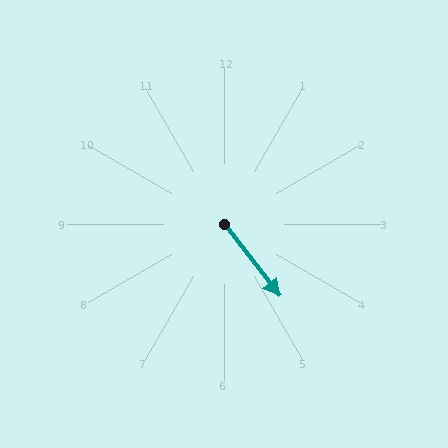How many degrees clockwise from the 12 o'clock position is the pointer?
Approximately 142 degrees.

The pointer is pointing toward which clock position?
Roughly 5 o'clock.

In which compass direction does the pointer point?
Southeast.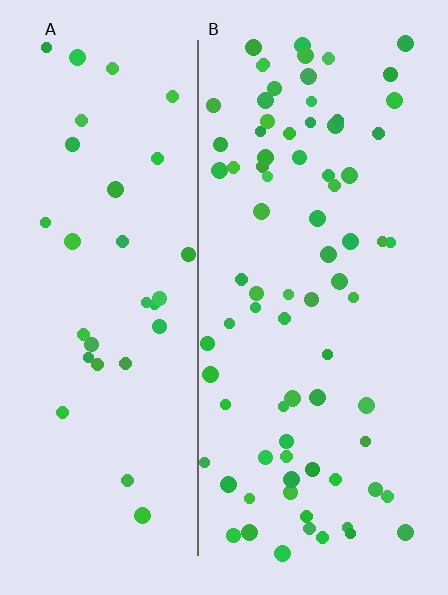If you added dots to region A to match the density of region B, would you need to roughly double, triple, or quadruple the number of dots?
Approximately double.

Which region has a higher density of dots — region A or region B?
B (the right).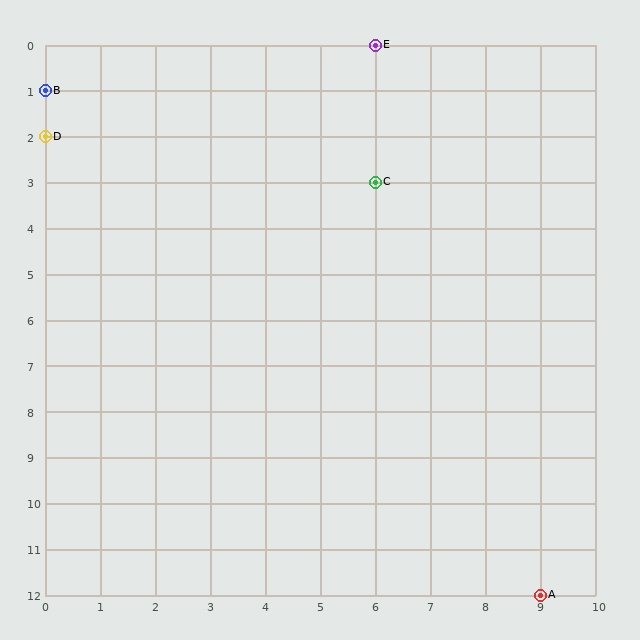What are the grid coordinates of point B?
Point B is at grid coordinates (0, 1).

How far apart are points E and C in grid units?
Points E and C are 3 rows apart.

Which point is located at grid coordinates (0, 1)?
Point B is at (0, 1).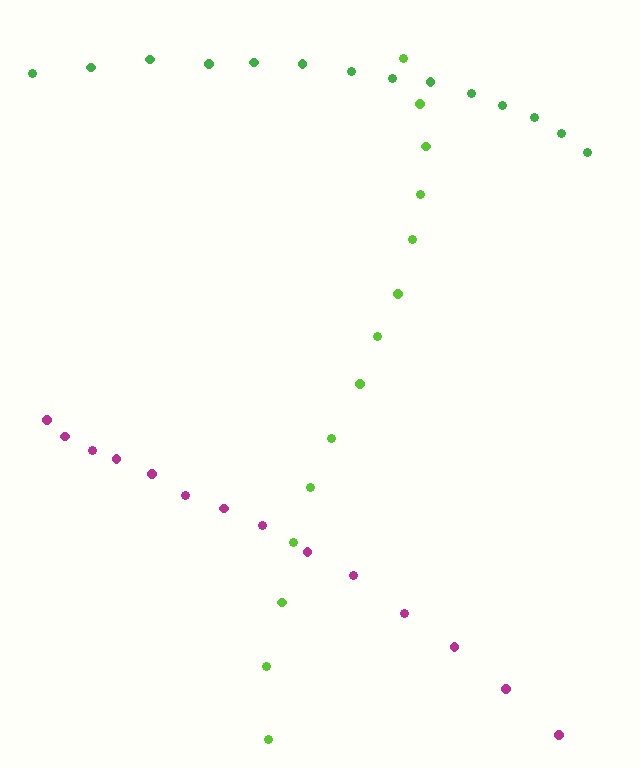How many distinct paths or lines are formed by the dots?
There are 3 distinct paths.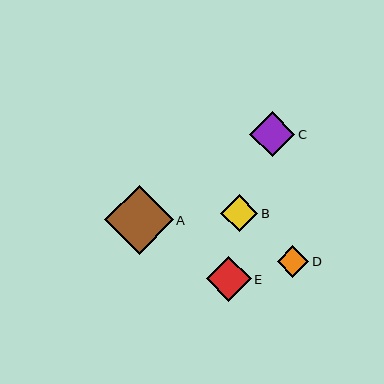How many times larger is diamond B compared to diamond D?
Diamond B is approximately 1.2 times the size of diamond D.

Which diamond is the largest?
Diamond A is the largest with a size of approximately 68 pixels.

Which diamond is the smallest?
Diamond D is the smallest with a size of approximately 32 pixels.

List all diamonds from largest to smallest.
From largest to smallest: A, C, E, B, D.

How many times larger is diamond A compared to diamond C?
Diamond A is approximately 1.5 times the size of diamond C.